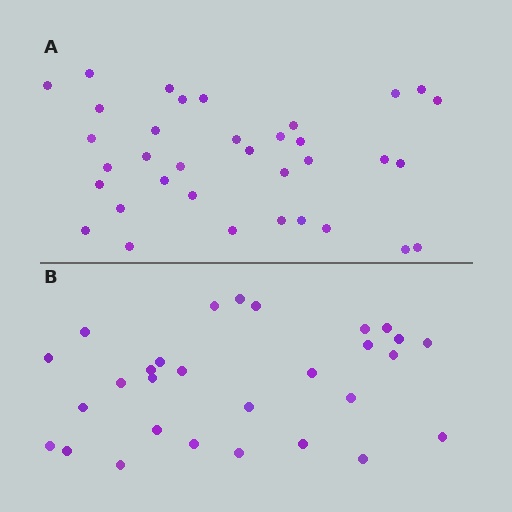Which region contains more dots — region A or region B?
Region A (the top region) has more dots.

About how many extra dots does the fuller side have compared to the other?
Region A has about 6 more dots than region B.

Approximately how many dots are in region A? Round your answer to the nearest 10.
About 40 dots. (The exact count is 35, which rounds to 40.)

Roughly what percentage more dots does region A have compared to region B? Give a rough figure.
About 20% more.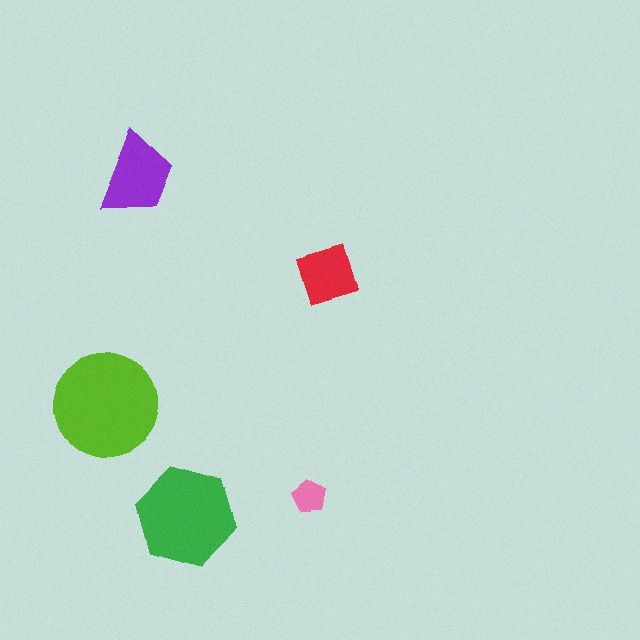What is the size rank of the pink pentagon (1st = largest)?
5th.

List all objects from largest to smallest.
The lime circle, the green hexagon, the purple trapezoid, the red square, the pink pentagon.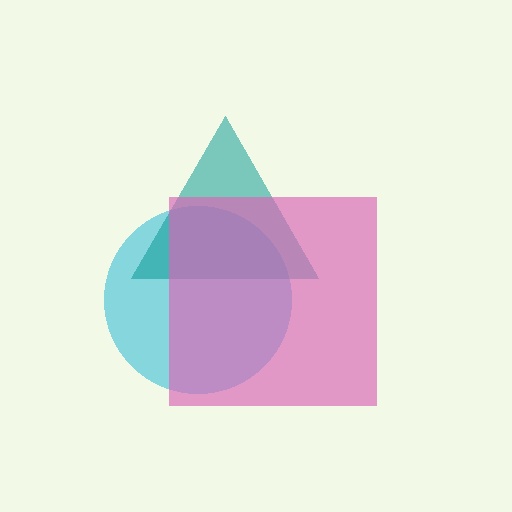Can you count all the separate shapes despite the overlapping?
Yes, there are 3 separate shapes.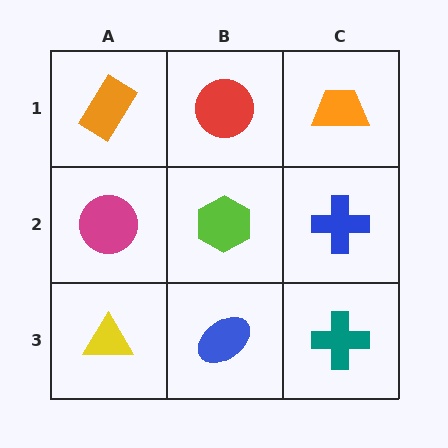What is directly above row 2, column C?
An orange trapezoid.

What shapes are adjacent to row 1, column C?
A blue cross (row 2, column C), a red circle (row 1, column B).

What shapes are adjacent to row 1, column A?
A magenta circle (row 2, column A), a red circle (row 1, column B).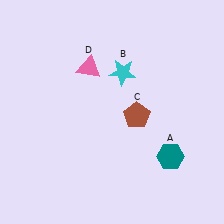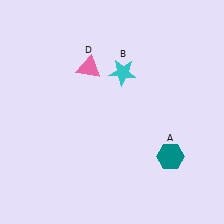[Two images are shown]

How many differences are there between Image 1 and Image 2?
There is 1 difference between the two images.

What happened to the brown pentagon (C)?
The brown pentagon (C) was removed in Image 2. It was in the bottom-right area of Image 1.